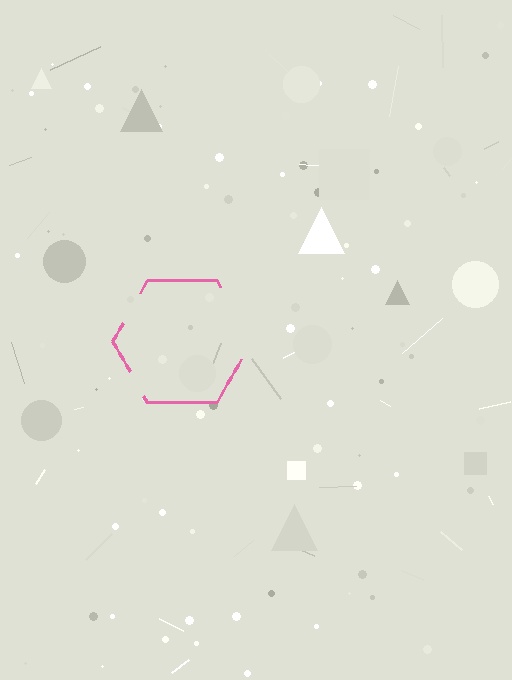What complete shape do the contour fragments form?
The contour fragments form a hexagon.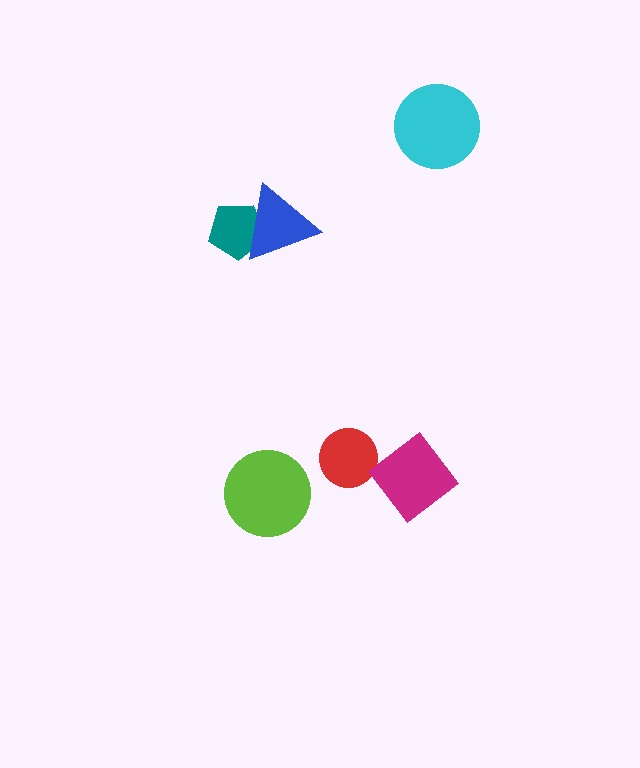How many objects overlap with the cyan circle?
0 objects overlap with the cyan circle.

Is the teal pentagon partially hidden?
Yes, it is partially covered by another shape.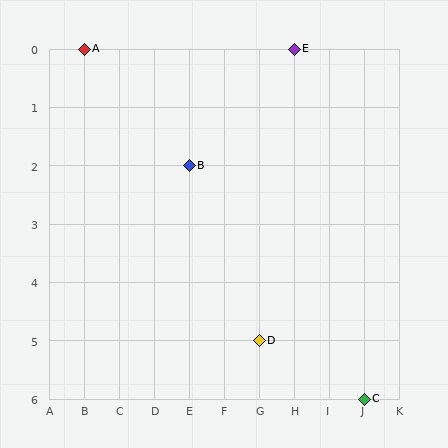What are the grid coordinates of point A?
Point A is at grid coordinates (B, 0).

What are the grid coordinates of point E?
Point E is at grid coordinates (H, 0).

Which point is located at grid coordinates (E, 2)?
Point B is at (E, 2).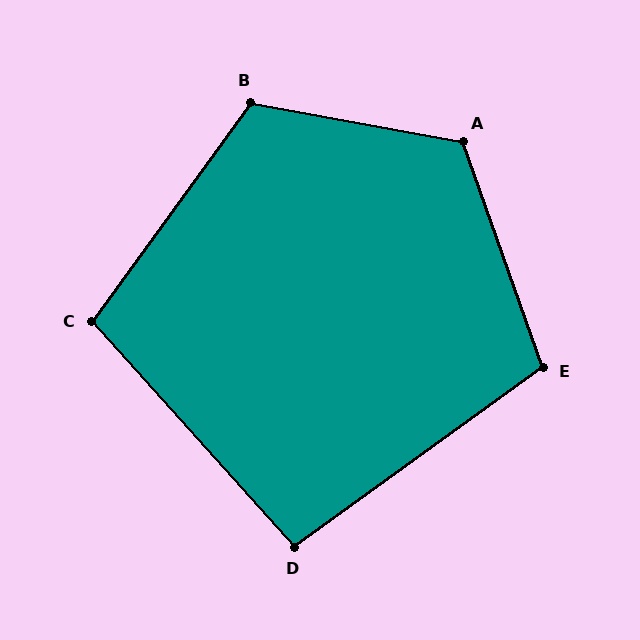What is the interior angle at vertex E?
Approximately 106 degrees (obtuse).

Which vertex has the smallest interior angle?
D, at approximately 96 degrees.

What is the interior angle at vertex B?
Approximately 115 degrees (obtuse).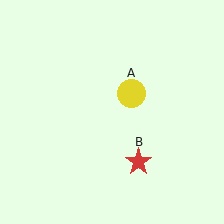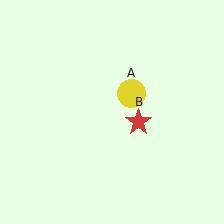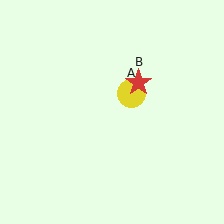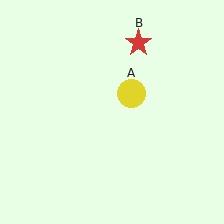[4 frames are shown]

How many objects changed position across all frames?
1 object changed position: red star (object B).